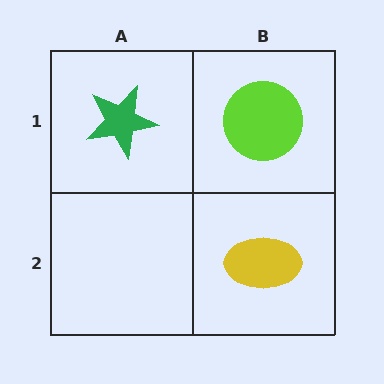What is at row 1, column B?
A lime circle.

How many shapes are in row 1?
2 shapes.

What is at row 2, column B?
A yellow ellipse.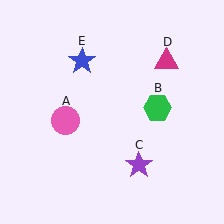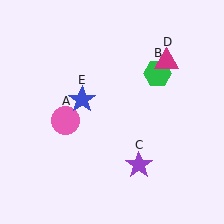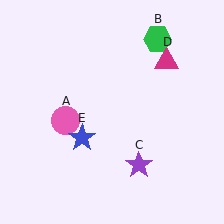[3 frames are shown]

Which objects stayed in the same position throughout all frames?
Pink circle (object A) and purple star (object C) and magenta triangle (object D) remained stationary.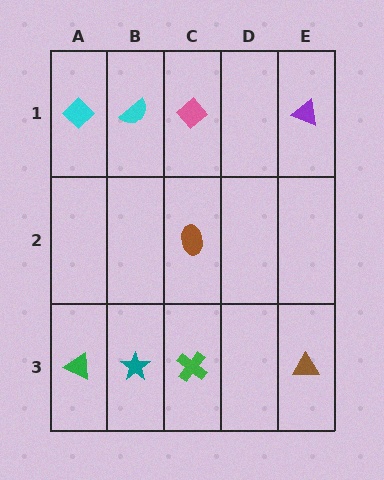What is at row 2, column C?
A brown ellipse.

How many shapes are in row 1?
4 shapes.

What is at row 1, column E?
A purple triangle.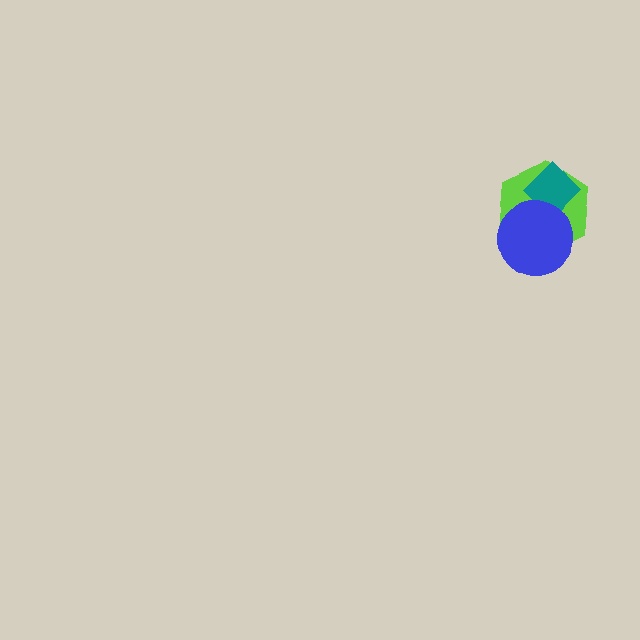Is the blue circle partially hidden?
No, no other shape covers it.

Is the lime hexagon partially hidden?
Yes, it is partially covered by another shape.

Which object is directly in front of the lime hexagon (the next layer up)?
The teal diamond is directly in front of the lime hexagon.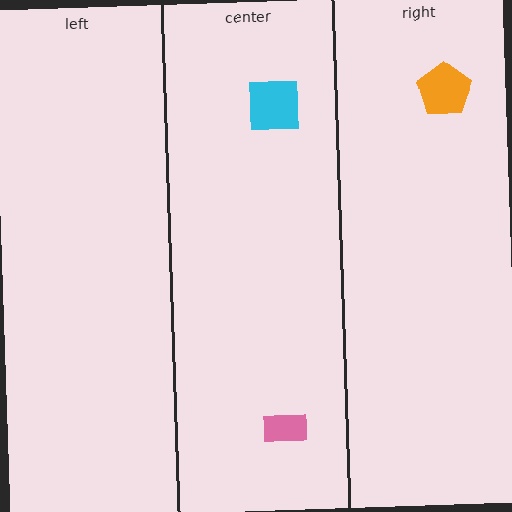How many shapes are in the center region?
2.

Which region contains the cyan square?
The center region.